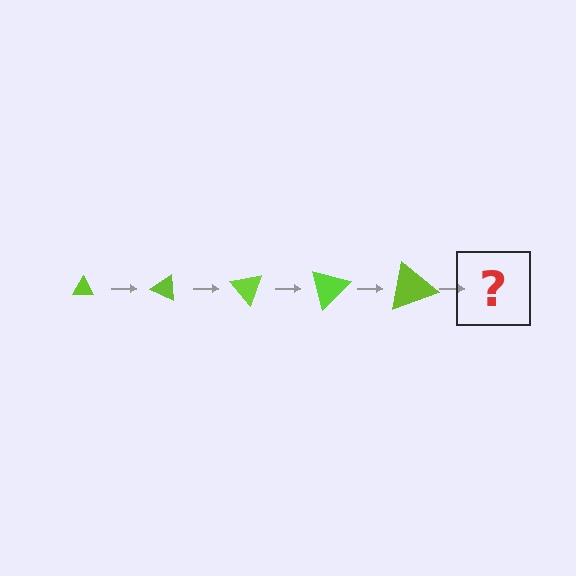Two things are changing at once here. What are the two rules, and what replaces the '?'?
The two rules are that the triangle grows larger each step and it rotates 25 degrees each step. The '?' should be a triangle, larger than the previous one and rotated 125 degrees from the start.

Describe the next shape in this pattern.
It should be a triangle, larger than the previous one and rotated 125 degrees from the start.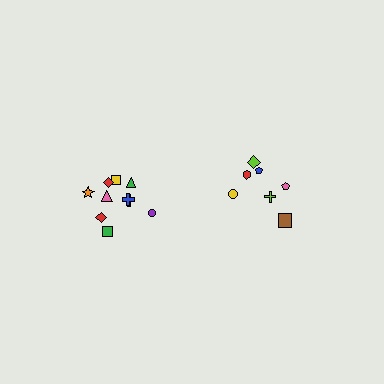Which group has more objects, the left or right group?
The left group.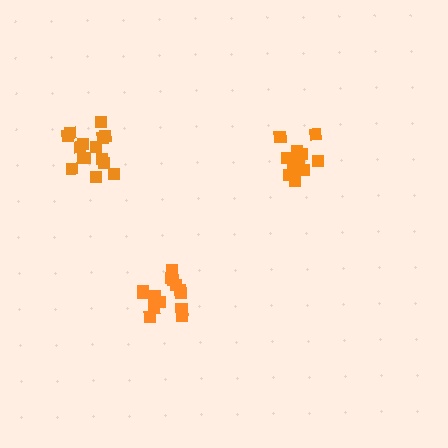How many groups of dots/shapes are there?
There are 3 groups.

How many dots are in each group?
Group 1: 12 dots, Group 2: 16 dots, Group 3: 15 dots (43 total).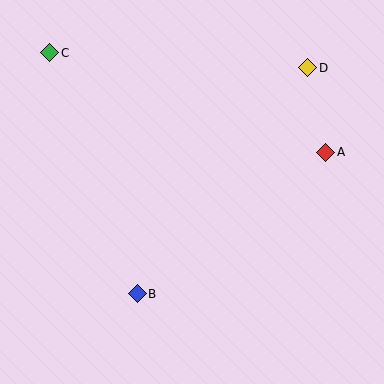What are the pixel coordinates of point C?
Point C is at (50, 53).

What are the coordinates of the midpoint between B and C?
The midpoint between B and C is at (93, 173).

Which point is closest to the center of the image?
Point B at (137, 294) is closest to the center.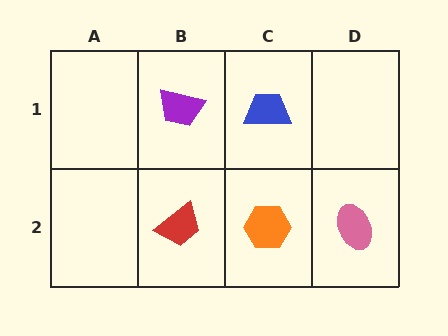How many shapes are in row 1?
2 shapes.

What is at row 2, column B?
A red trapezoid.